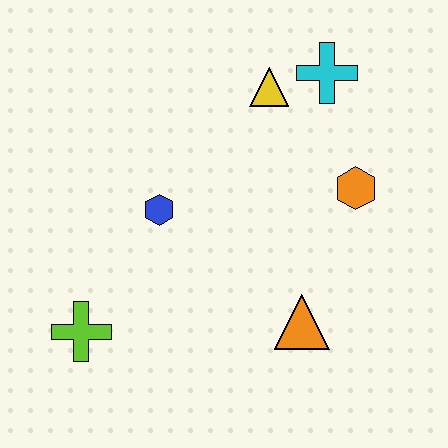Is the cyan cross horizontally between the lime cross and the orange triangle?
No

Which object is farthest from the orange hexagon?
The lime cross is farthest from the orange hexagon.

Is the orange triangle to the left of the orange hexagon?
Yes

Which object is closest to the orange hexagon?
The cyan cross is closest to the orange hexagon.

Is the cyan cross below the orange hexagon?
No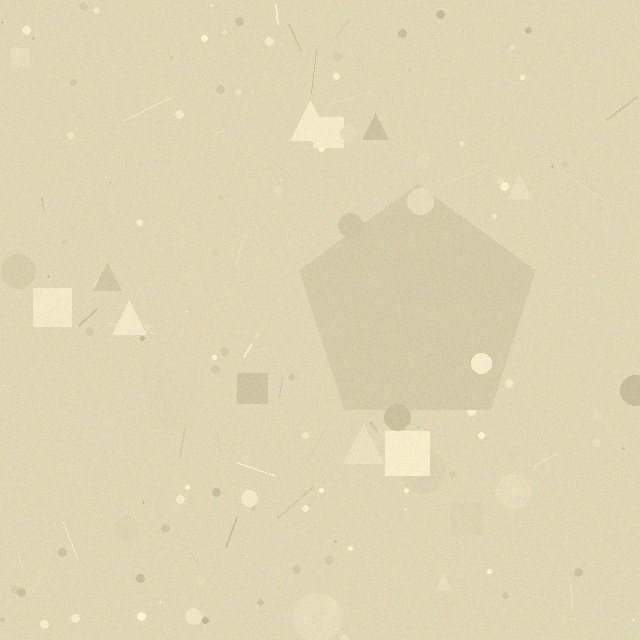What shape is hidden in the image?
A pentagon is hidden in the image.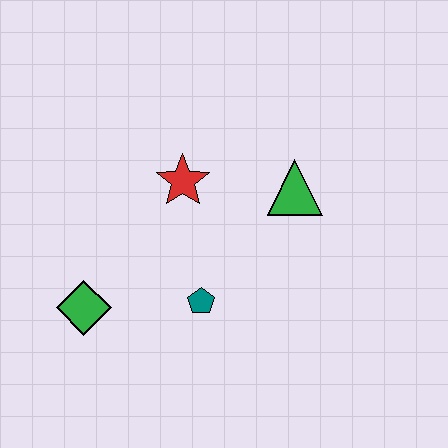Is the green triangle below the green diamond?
No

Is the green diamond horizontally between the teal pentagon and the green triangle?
No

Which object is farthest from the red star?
The green diamond is farthest from the red star.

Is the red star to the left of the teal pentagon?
Yes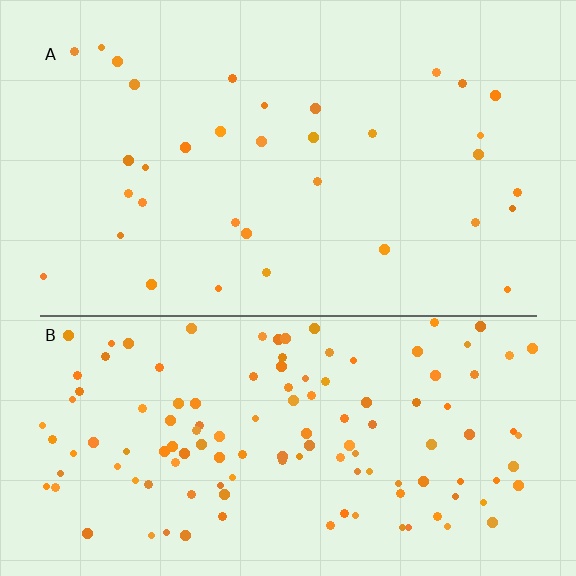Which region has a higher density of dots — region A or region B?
B (the bottom).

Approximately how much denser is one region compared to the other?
Approximately 3.8× — region B over region A.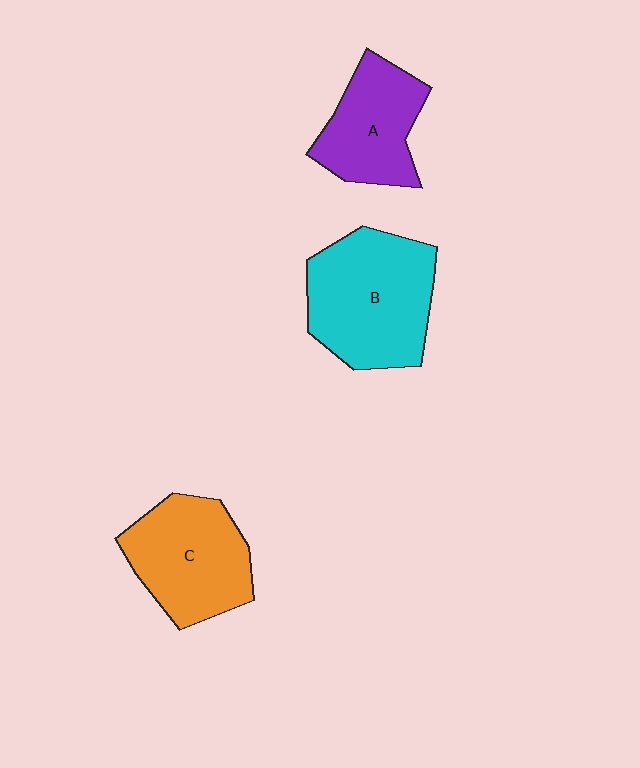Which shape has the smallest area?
Shape A (purple).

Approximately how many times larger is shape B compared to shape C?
Approximately 1.2 times.